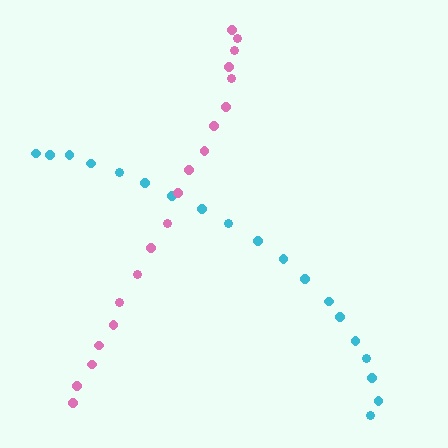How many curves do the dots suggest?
There are 2 distinct paths.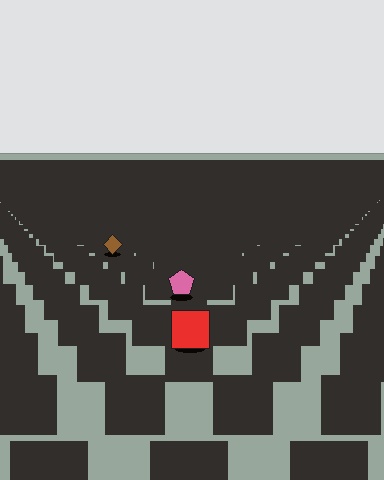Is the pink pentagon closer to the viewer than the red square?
No. The red square is closer — you can tell from the texture gradient: the ground texture is coarser near it.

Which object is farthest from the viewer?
The brown diamond is farthest from the viewer. It appears smaller and the ground texture around it is denser.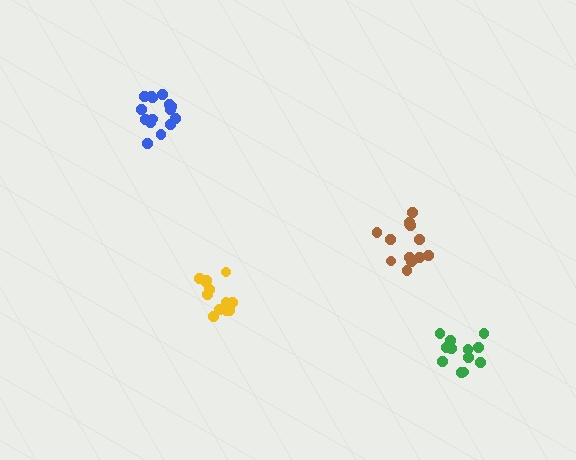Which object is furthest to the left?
The blue cluster is leftmost.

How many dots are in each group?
Group 1: 12 dots, Group 2: 13 dots, Group 3: 12 dots, Group 4: 15 dots (52 total).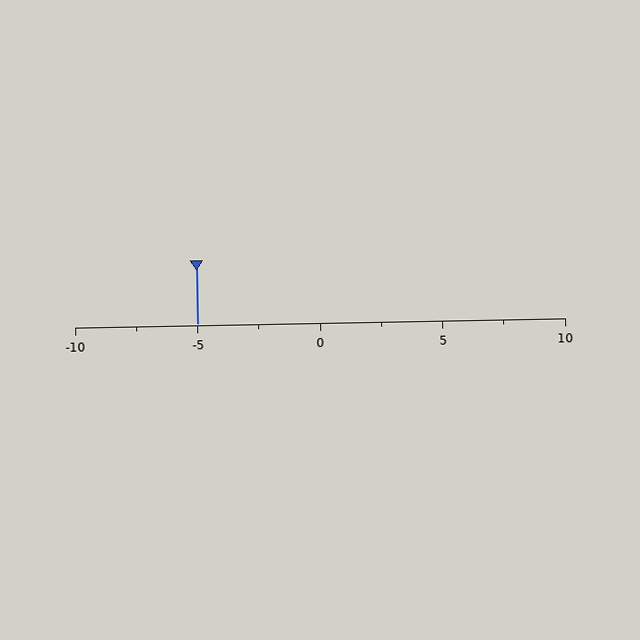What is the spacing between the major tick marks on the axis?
The major ticks are spaced 5 apart.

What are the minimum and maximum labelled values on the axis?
The axis runs from -10 to 10.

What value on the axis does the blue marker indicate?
The marker indicates approximately -5.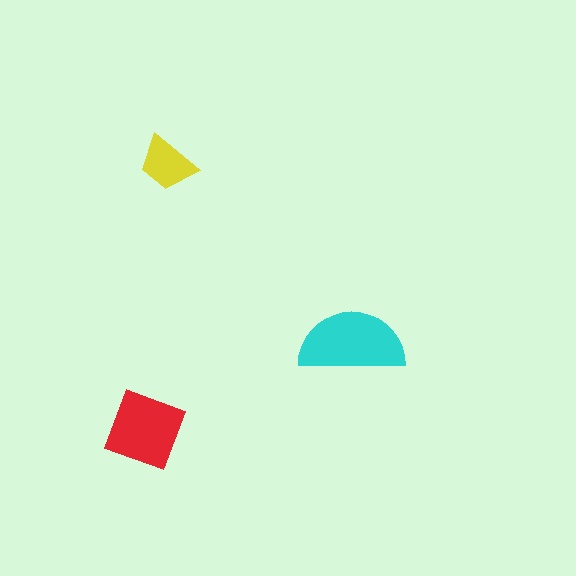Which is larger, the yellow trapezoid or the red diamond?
The red diamond.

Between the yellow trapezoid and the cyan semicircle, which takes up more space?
The cyan semicircle.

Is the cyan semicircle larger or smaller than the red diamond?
Larger.